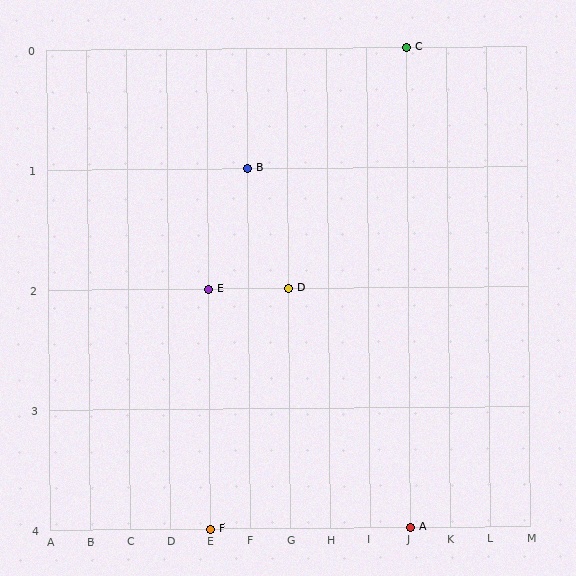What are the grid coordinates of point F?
Point F is at grid coordinates (E, 4).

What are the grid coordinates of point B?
Point B is at grid coordinates (F, 1).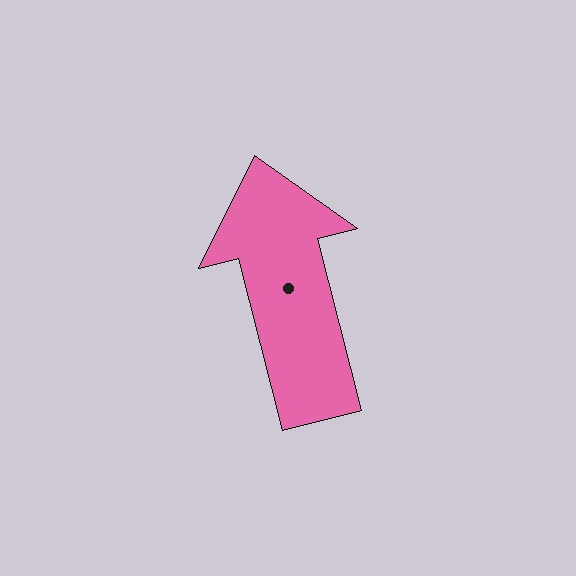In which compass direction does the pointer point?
North.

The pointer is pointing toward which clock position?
Roughly 12 o'clock.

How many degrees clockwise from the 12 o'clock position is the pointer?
Approximately 346 degrees.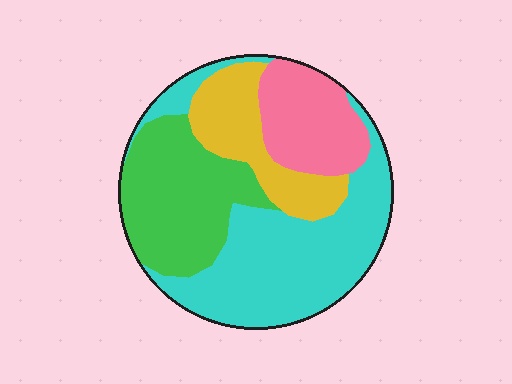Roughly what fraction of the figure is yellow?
Yellow covers roughly 15% of the figure.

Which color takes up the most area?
Cyan, at roughly 40%.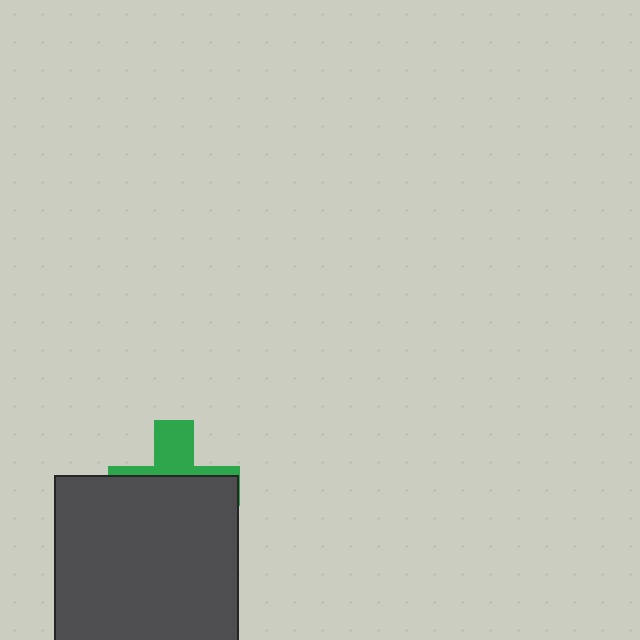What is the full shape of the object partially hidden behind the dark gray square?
The partially hidden object is a green cross.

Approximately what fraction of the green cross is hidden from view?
Roughly 65% of the green cross is hidden behind the dark gray square.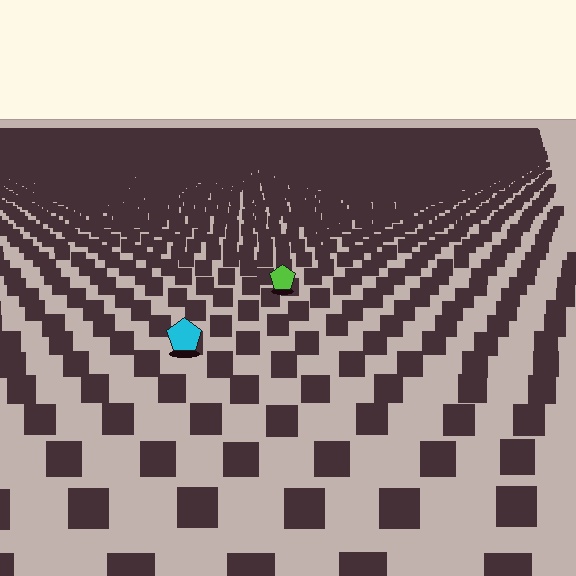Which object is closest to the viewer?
The cyan pentagon is closest. The texture marks near it are larger and more spread out.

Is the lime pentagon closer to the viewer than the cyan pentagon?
No. The cyan pentagon is closer — you can tell from the texture gradient: the ground texture is coarser near it.